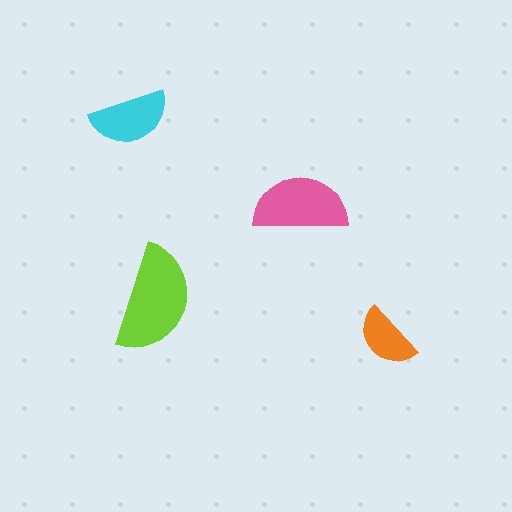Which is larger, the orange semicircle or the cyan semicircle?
The cyan one.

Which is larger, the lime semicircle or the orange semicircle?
The lime one.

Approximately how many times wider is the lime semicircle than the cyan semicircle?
About 1.5 times wider.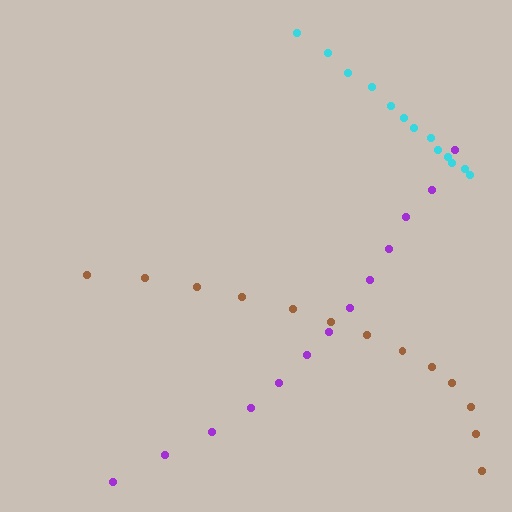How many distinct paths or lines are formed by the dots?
There are 3 distinct paths.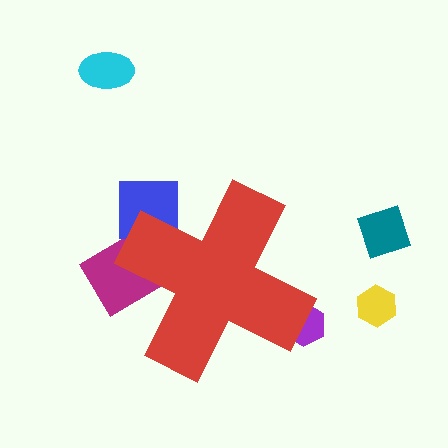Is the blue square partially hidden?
Yes, the blue square is partially hidden behind the red cross.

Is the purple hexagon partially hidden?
Yes, the purple hexagon is partially hidden behind the red cross.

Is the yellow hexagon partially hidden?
No, the yellow hexagon is fully visible.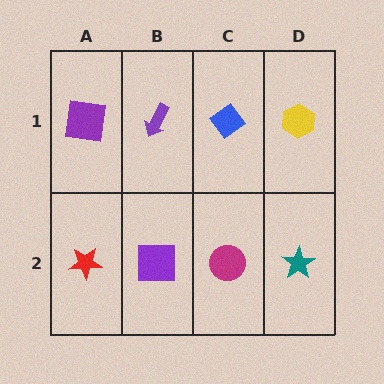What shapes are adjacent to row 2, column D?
A yellow hexagon (row 1, column D), a magenta circle (row 2, column C).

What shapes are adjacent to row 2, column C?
A blue diamond (row 1, column C), a purple square (row 2, column B), a teal star (row 2, column D).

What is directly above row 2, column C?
A blue diamond.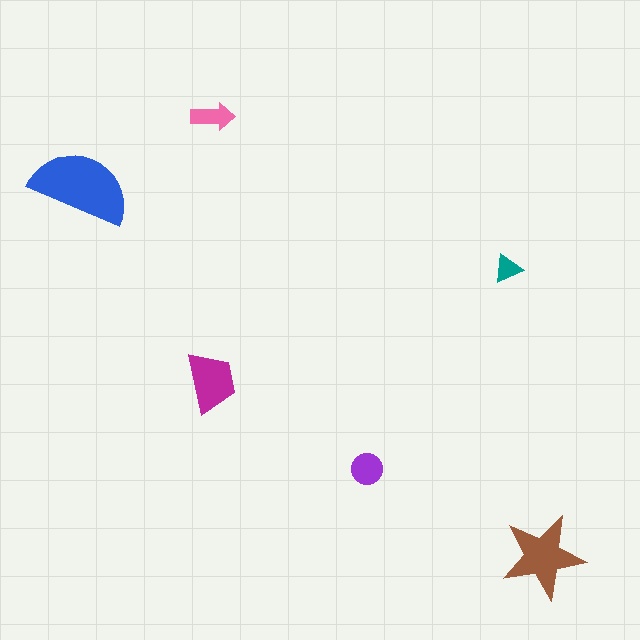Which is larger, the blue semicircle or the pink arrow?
The blue semicircle.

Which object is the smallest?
The teal triangle.